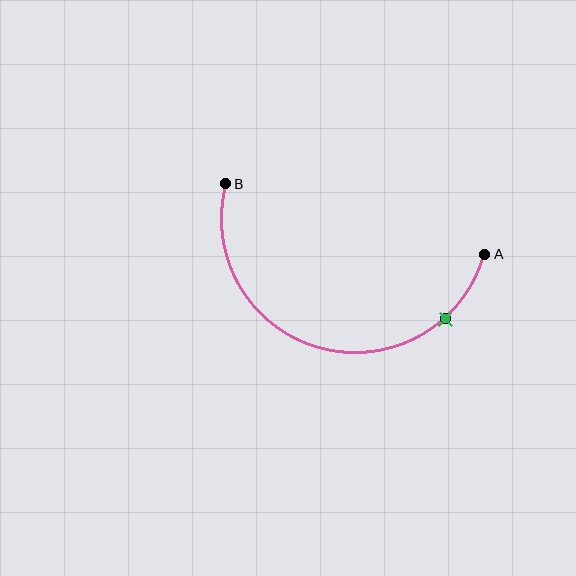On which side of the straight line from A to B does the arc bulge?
The arc bulges below the straight line connecting A and B.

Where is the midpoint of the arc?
The arc midpoint is the point on the curve farthest from the straight line joining A and B. It sits below that line.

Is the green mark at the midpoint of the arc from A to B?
No. The green mark lies on the arc but is closer to endpoint A. The arc midpoint would be at the point on the curve equidistant along the arc from both A and B.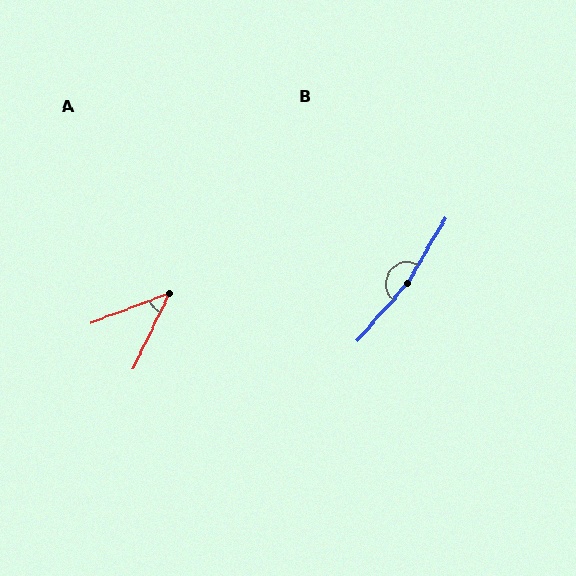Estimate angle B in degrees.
Approximately 170 degrees.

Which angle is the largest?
B, at approximately 170 degrees.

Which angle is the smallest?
A, at approximately 43 degrees.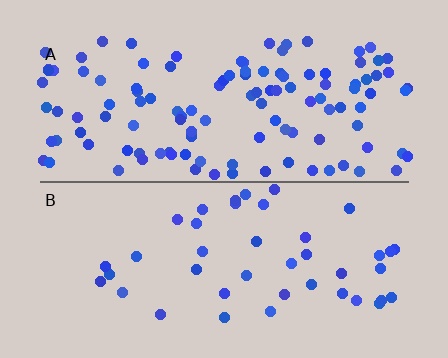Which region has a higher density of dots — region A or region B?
A (the top).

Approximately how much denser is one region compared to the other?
Approximately 2.8× — region A over region B.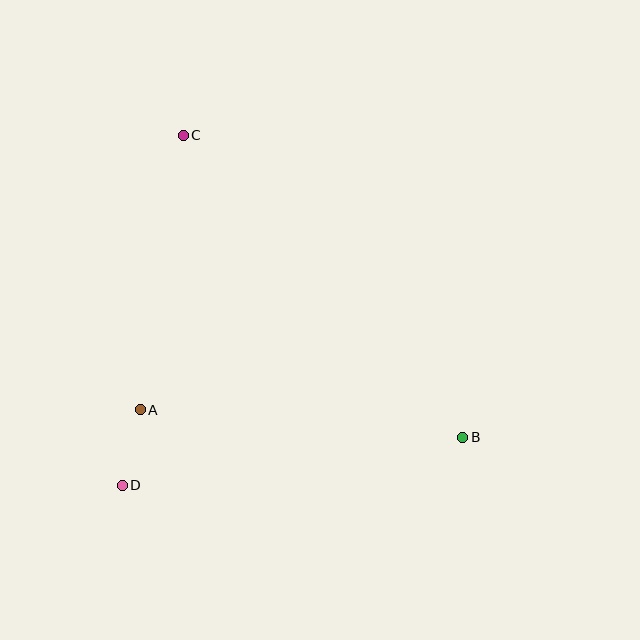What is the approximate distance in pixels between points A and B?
The distance between A and B is approximately 324 pixels.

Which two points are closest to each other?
Points A and D are closest to each other.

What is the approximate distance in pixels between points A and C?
The distance between A and C is approximately 278 pixels.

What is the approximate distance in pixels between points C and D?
The distance between C and D is approximately 355 pixels.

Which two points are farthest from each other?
Points B and C are farthest from each other.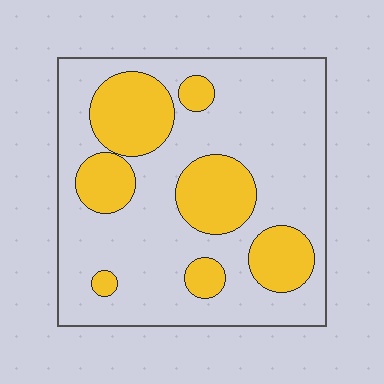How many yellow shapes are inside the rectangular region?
7.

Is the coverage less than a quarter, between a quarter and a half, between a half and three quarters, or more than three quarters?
Between a quarter and a half.